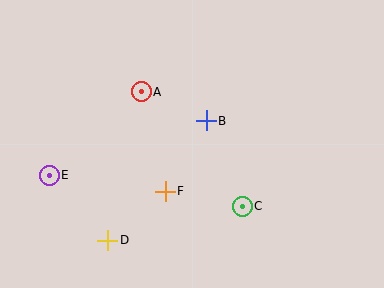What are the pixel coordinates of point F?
Point F is at (165, 191).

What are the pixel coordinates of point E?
Point E is at (49, 175).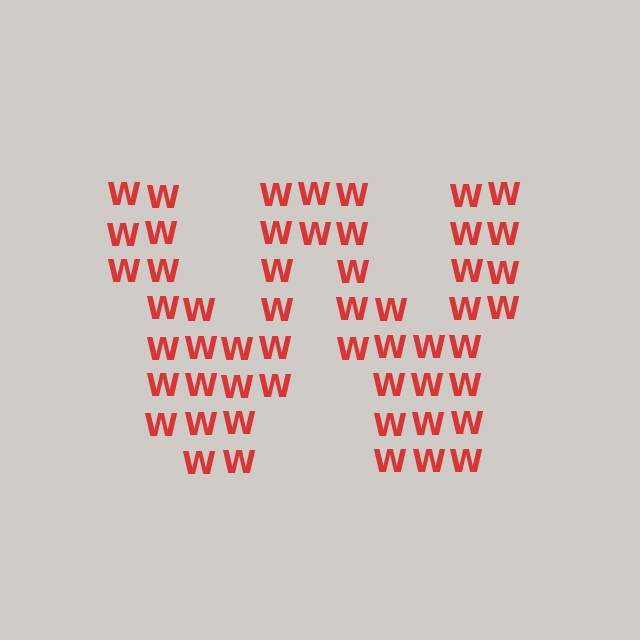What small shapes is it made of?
It is made of small letter W's.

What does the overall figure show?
The overall figure shows the letter W.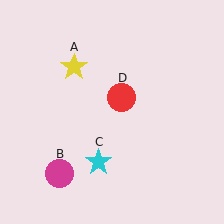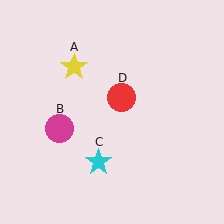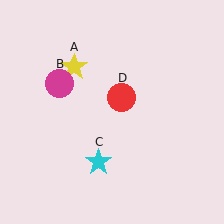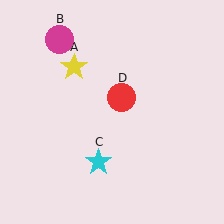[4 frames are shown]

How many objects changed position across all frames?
1 object changed position: magenta circle (object B).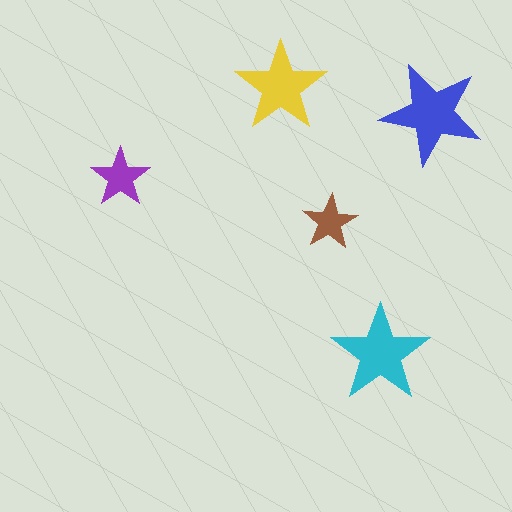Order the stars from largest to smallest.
the blue one, the cyan one, the yellow one, the purple one, the brown one.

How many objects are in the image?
There are 5 objects in the image.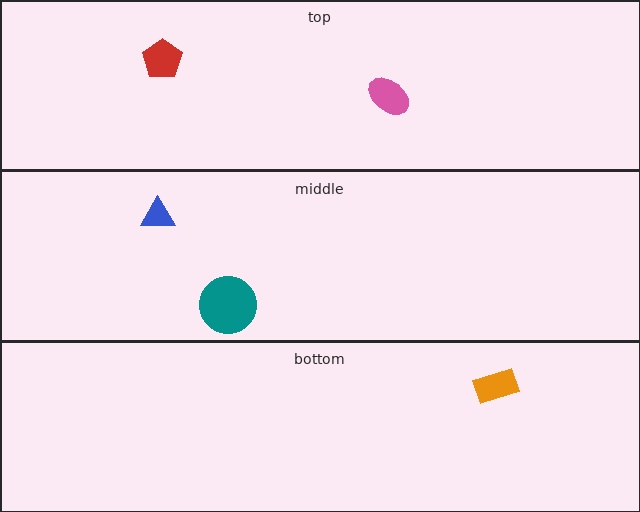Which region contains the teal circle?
The middle region.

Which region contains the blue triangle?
The middle region.